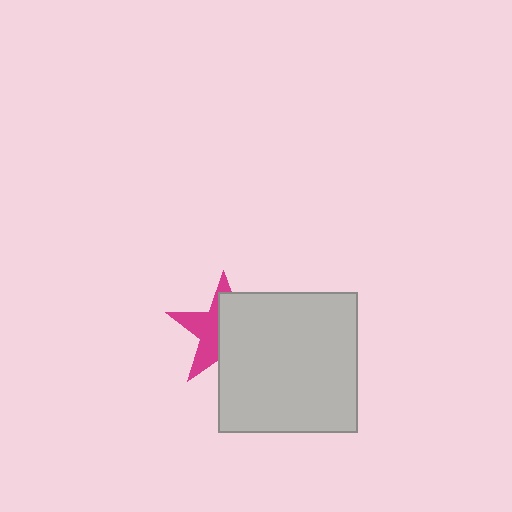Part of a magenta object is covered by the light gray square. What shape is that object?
It is a star.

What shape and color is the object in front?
The object in front is a light gray square.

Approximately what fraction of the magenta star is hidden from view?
Roughly 57% of the magenta star is hidden behind the light gray square.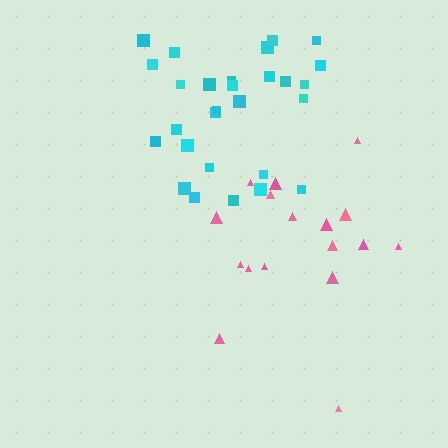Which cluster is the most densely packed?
Cyan.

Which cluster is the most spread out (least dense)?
Pink.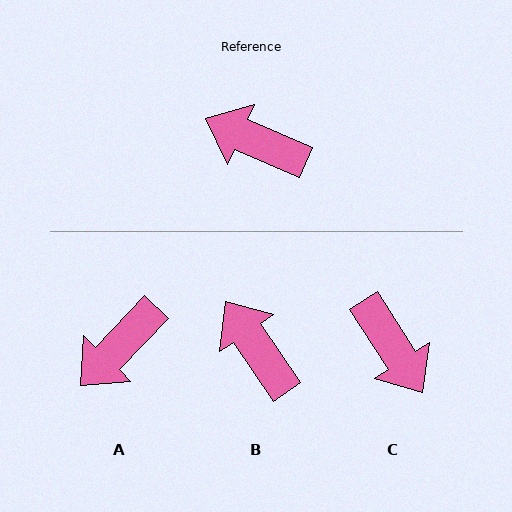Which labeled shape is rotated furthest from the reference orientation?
C, about 146 degrees away.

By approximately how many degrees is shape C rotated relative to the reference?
Approximately 146 degrees counter-clockwise.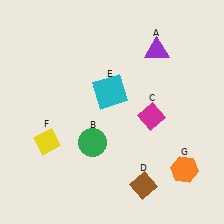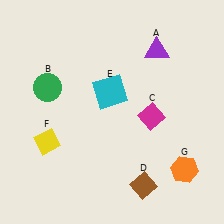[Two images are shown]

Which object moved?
The green circle (B) moved up.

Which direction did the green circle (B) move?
The green circle (B) moved up.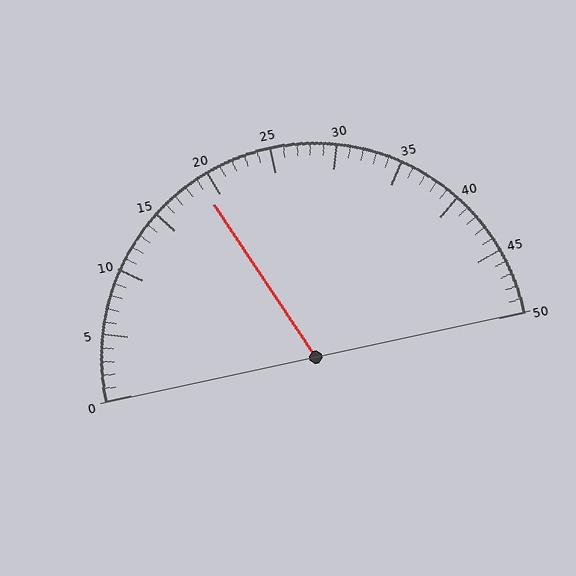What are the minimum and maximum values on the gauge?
The gauge ranges from 0 to 50.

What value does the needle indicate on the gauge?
The needle indicates approximately 19.